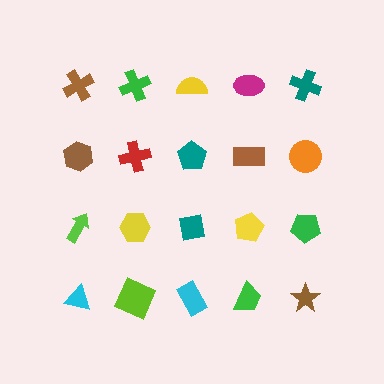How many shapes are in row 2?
5 shapes.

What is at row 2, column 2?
A red cross.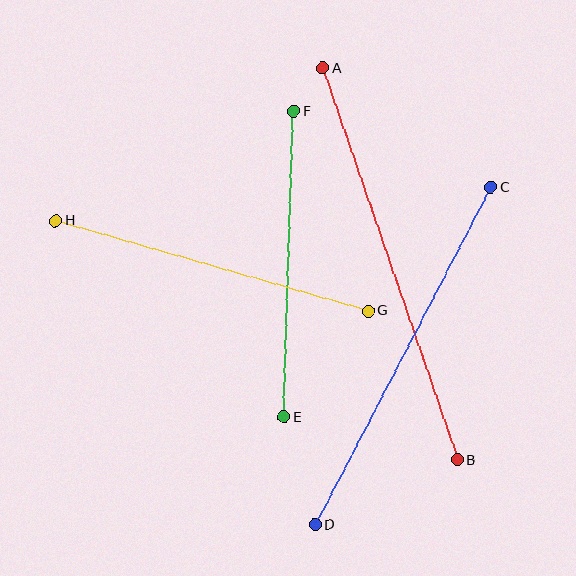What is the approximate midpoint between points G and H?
The midpoint is at approximately (212, 266) pixels.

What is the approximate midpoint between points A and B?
The midpoint is at approximately (390, 264) pixels.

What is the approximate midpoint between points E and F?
The midpoint is at approximately (289, 264) pixels.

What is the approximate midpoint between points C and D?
The midpoint is at approximately (403, 356) pixels.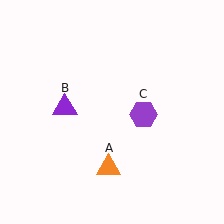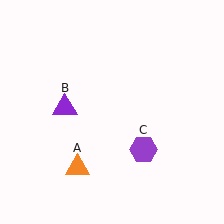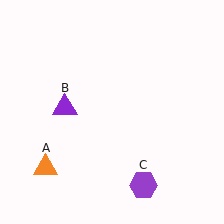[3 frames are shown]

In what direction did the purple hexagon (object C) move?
The purple hexagon (object C) moved down.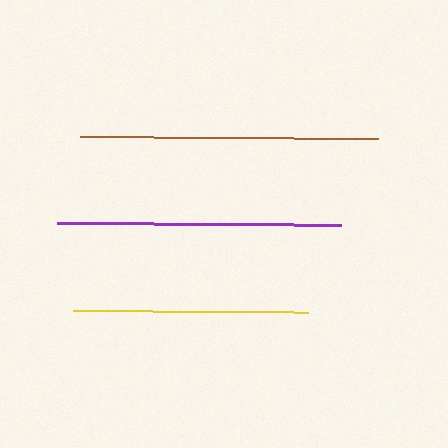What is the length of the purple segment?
The purple segment is approximately 284 pixels long.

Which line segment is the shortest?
The yellow line is the shortest at approximately 235 pixels.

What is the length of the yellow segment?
The yellow segment is approximately 235 pixels long.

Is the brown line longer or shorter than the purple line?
The brown line is longer than the purple line.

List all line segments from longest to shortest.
From longest to shortest: brown, purple, yellow.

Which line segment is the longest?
The brown line is the longest at approximately 298 pixels.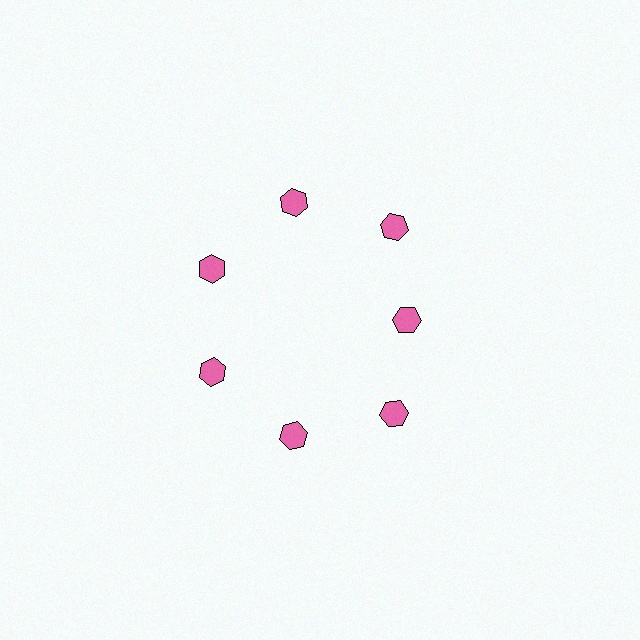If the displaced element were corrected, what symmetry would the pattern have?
It would have 7-fold rotational symmetry — the pattern would map onto itself every 51 degrees.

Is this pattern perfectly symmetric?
No. The 7 pink hexagons are arranged in a ring, but one element near the 3 o'clock position is pulled inward toward the center, breaking the 7-fold rotational symmetry.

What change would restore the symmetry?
The symmetry would be restored by moving it outward, back onto the ring so that all 7 hexagons sit at equal angles and equal distance from the center.